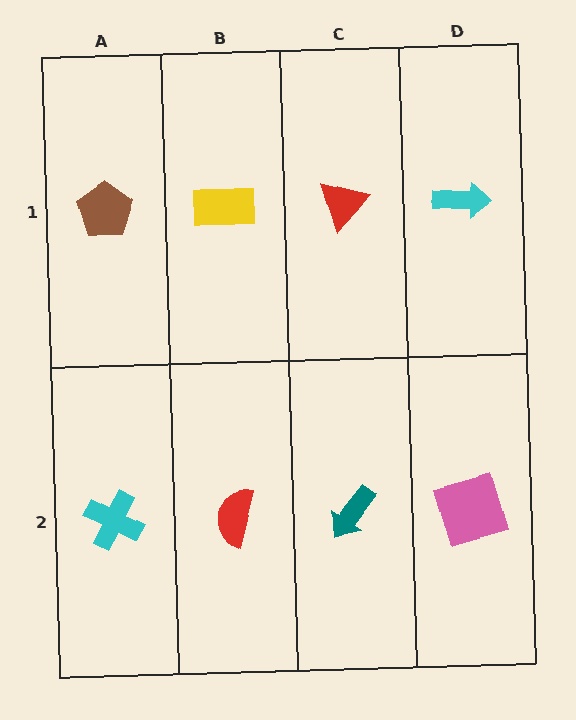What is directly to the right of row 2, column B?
A teal arrow.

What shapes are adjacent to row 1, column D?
A pink square (row 2, column D), a red triangle (row 1, column C).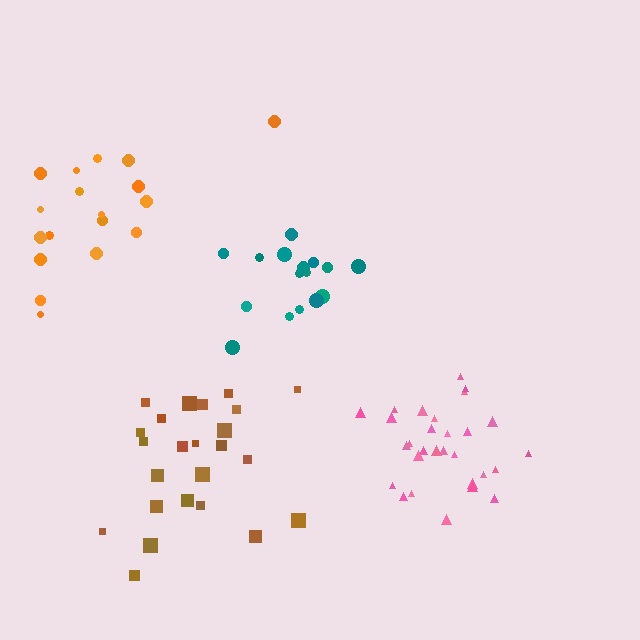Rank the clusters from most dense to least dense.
pink, teal, brown, orange.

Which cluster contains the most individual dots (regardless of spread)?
Pink (29).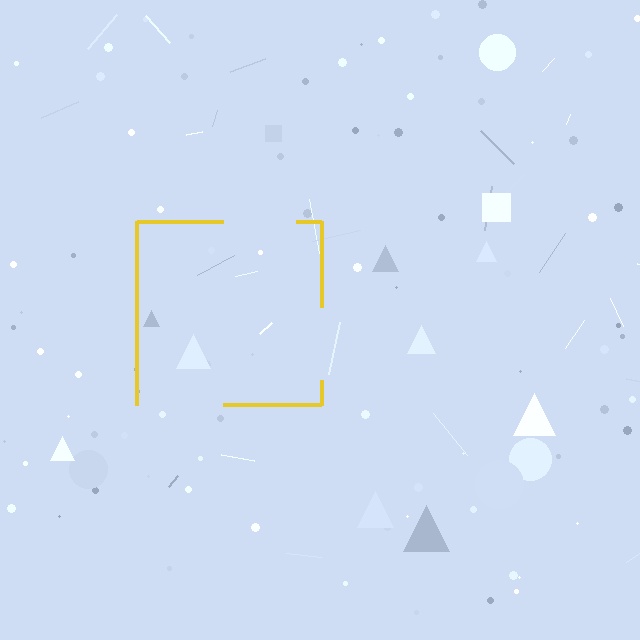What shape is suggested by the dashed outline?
The dashed outline suggests a square.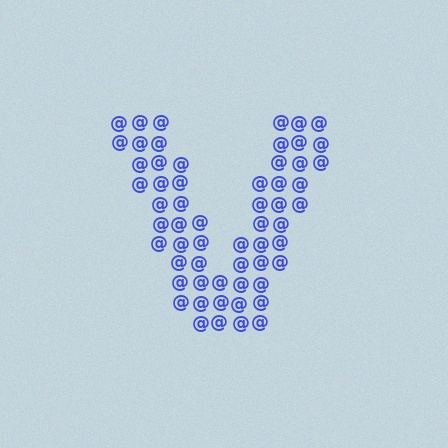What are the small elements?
The small elements are at signs.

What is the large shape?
The large shape is the letter V.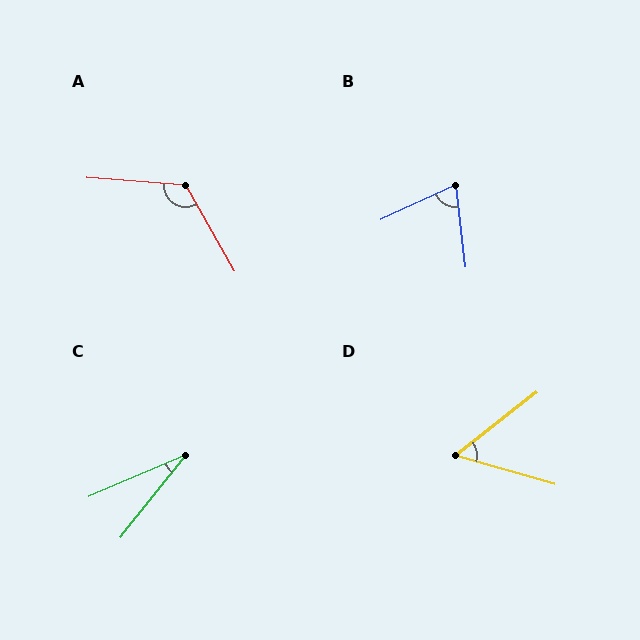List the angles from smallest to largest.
C (28°), D (54°), B (72°), A (124°).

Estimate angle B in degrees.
Approximately 72 degrees.